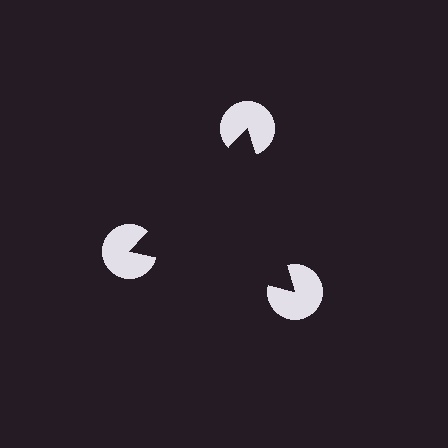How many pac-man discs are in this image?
There are 3 — one at each vertex of the illusory triangle.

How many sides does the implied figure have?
3 sides.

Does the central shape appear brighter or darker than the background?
It typically appears slightly darker than the background, even though no actual brightness change is drawn.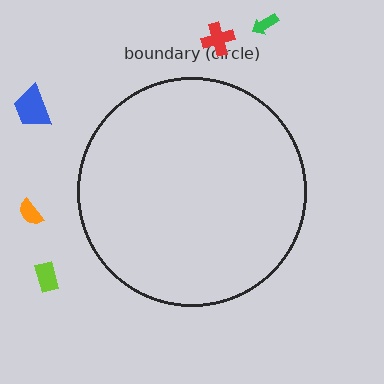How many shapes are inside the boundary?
0 inside, 5 outside.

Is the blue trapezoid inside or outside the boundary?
Outside.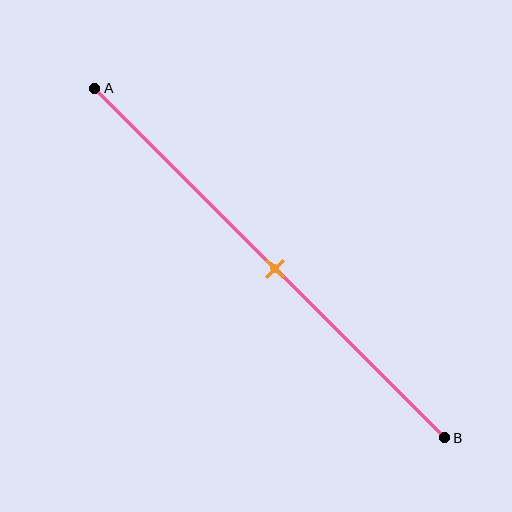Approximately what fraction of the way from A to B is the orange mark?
The orange mark is approximately 50% of the way from A to B.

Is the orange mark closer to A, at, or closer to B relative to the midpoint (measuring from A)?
The orange mark is approximately at the midpoint of segment AB.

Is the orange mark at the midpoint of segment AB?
Yes, the mark is approximately at the midpoint.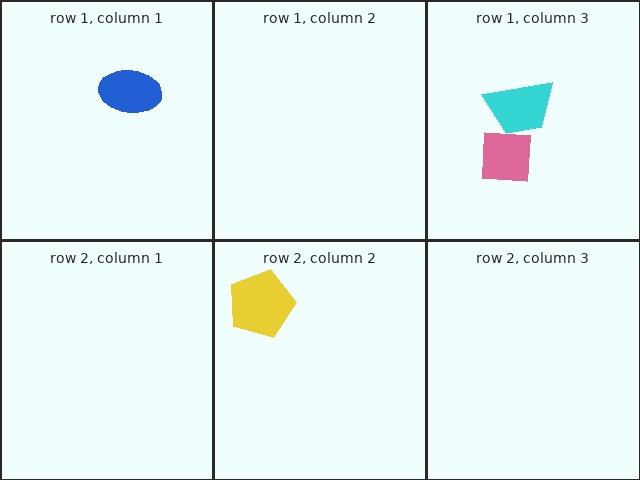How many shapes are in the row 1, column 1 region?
1.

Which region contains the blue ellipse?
The row 1, column 1 region.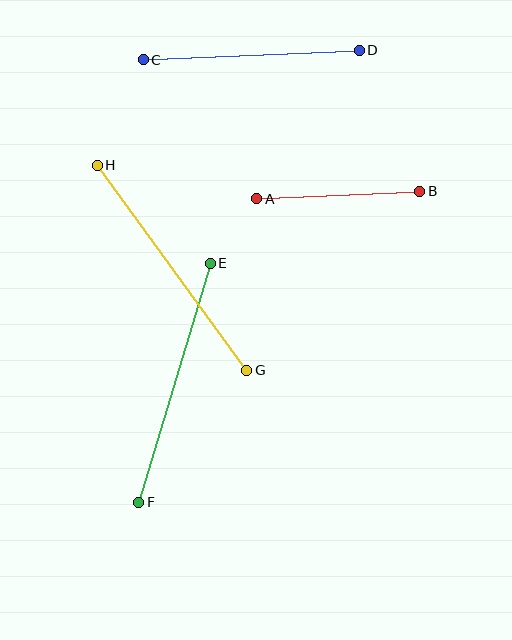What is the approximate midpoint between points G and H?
The midpoint is at approximately (172, 268) pixels.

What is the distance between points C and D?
The distance is approximately 216 pixels.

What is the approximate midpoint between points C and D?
The midpoint is at approximately (251, 55) pixels.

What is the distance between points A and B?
The distance is approximately 163 pixels.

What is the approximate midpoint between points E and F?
The midpoint is at approximately (175, 383) pixels.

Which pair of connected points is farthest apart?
Points G and H are farthest apart.